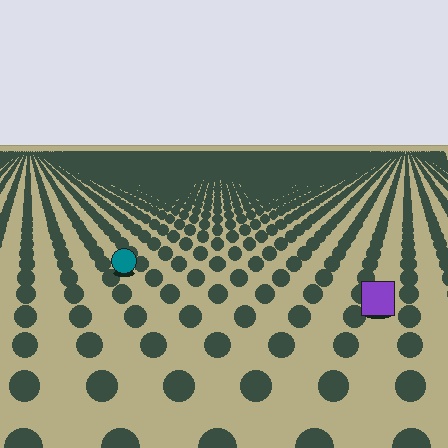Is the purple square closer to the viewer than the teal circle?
Yes. The purple square is closer — you can tell from the texture gradient: the ground texture is coarser near it.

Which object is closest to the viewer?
The purple square is closest. The texture marks near it are larger and more spread out.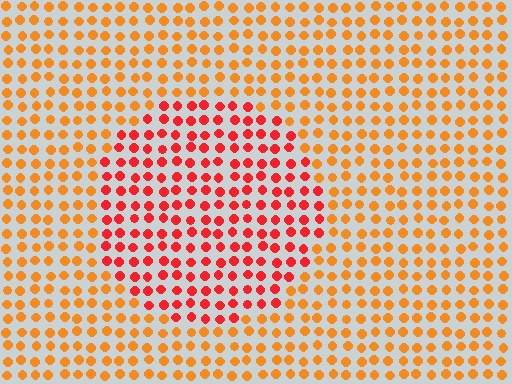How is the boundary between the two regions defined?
The boundary is defined purely by a slight shift in hue (about 33 degrees). Spacing, size, and orientation are identical on both sides.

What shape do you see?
I see a circle.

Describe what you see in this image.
The image is filled with small orange elements in a uniform arrangement. A circle-shaped region is visible where the elements are tinted to a slightly different hue, forming a subtle color boundary.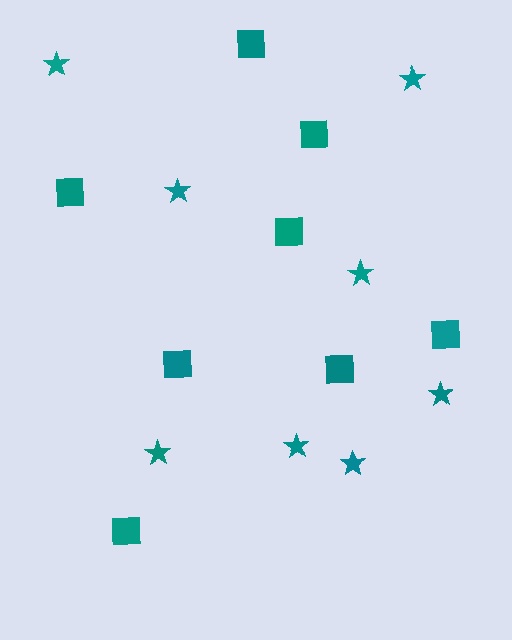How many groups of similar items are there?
There are 2 groups: one group of stars (8) and one group of squares (8).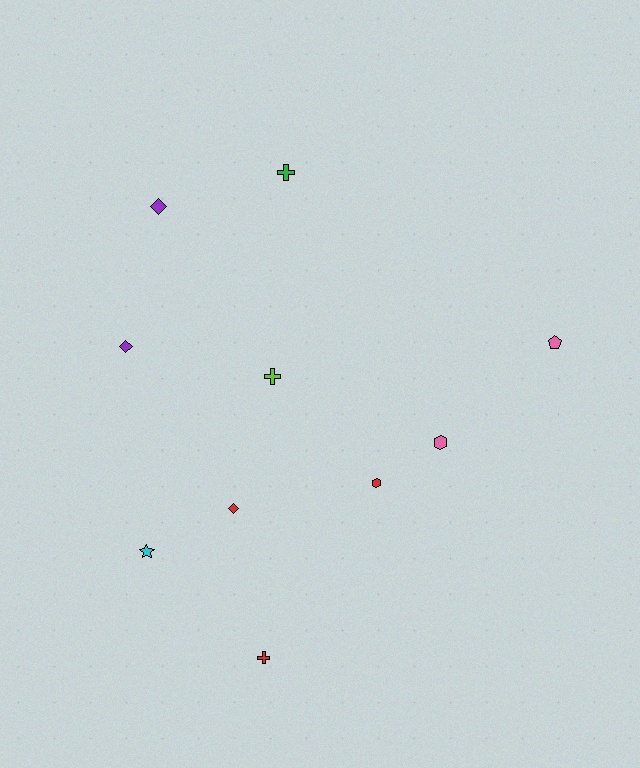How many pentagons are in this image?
There is 1 pentagon.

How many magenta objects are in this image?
There are no magenta objects.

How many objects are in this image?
There are 10 objects.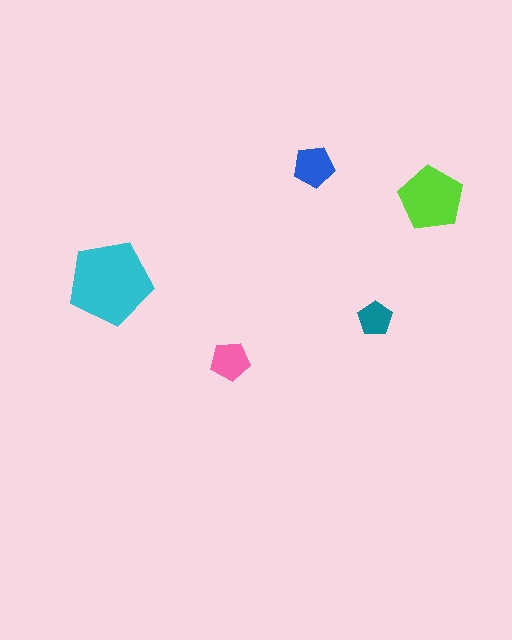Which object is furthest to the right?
The lime pentagon is rightmost.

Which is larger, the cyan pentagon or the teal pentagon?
The cyan one.